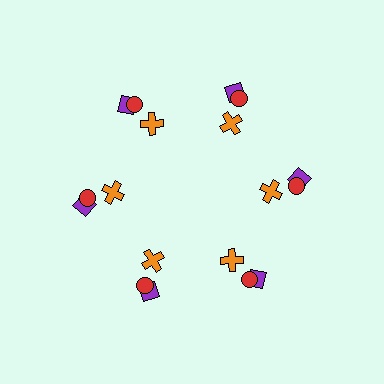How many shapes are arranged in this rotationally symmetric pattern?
There are 18 shapes, arranged in 6 groups of 3.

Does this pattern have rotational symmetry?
Yes, this pattern has 6-fold rotational symmetry. It looks the same after rotating 60 degrees around the center.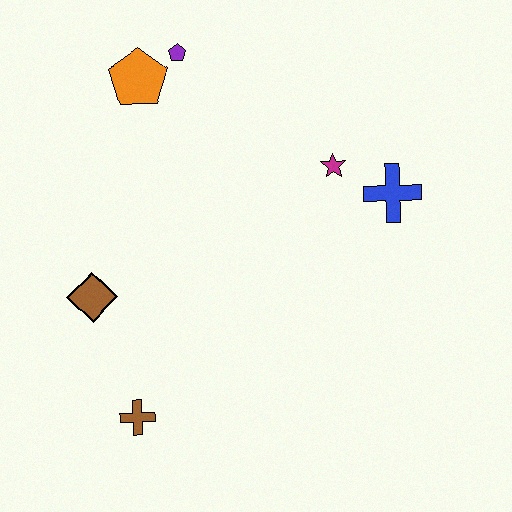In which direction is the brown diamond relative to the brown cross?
The brown diamond is above the brown cross.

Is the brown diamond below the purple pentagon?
Yes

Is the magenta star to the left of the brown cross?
No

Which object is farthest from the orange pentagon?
The brown cross is farthest from the orange pentagon.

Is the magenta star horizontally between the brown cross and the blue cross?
Yes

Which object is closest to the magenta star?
The blue cross is closest to the magenta star.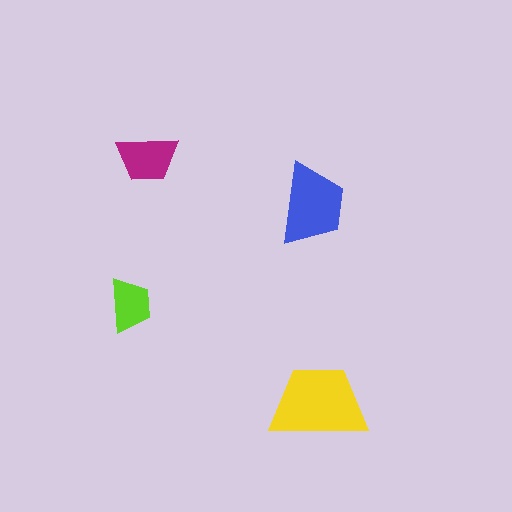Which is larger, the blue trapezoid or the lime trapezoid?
The blue one.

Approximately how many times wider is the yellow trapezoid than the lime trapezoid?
About 2 times wider.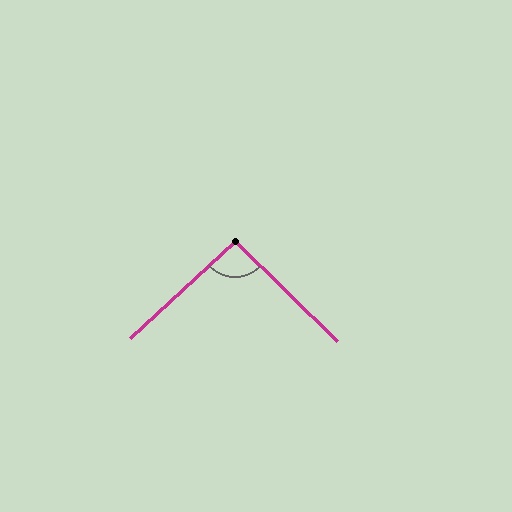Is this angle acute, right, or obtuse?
It is approximately a right angle.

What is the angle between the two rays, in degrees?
Approximately 93 degrees.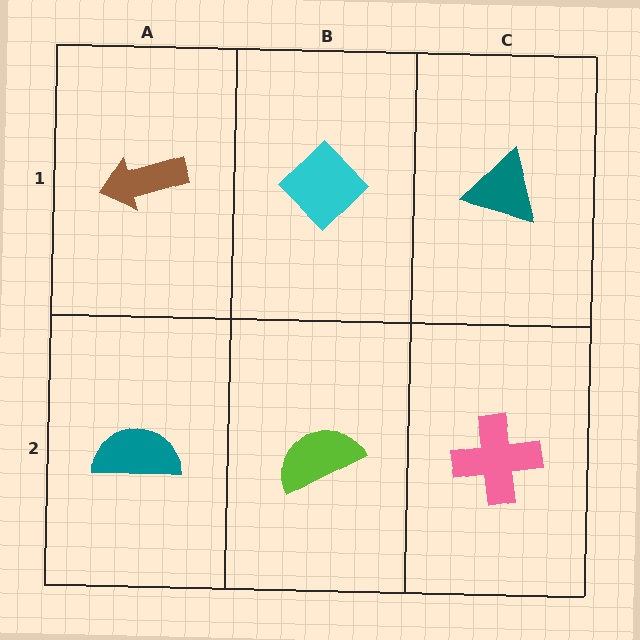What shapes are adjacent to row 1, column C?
A pink cross (row 2, column C), a cyan diamond (row 1, column B).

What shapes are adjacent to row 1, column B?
A lime semicircle (row 2, column B), a brown arrow (row 1, column A), a teal triangle (row 1, column C).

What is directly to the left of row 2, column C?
A lime semicircle.